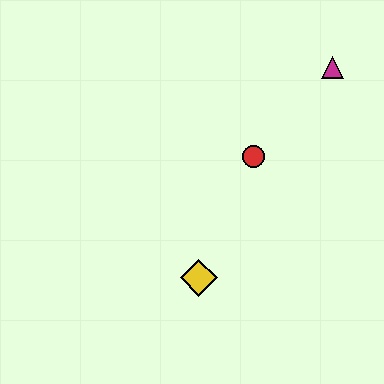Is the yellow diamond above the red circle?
No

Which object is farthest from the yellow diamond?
The magenta triangle is farthest from the yellow diamond.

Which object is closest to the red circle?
The magenta triangle is closest to the red circle.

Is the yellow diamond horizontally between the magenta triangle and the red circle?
No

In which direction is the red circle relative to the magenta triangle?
The red circle is below the magenta triangle.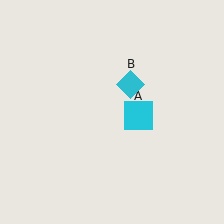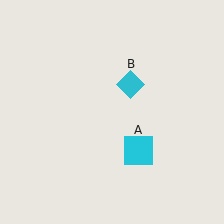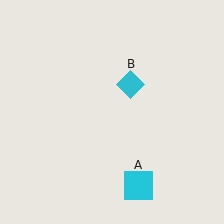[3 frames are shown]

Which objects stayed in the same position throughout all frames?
Cyan diamond (object B) remained stationary.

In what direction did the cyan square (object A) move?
The cyan square (object A) moved down.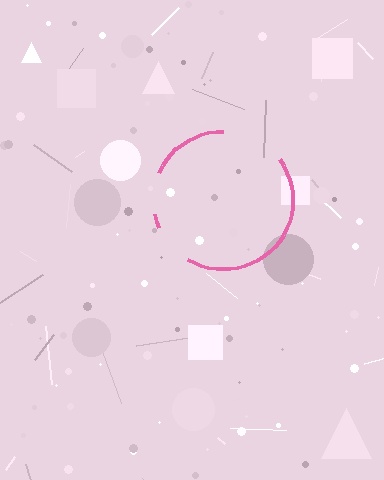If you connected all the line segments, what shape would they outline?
They would outline a circle.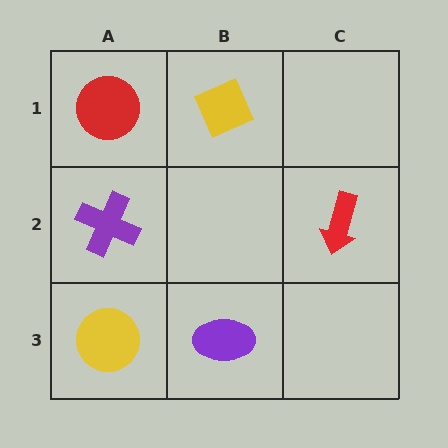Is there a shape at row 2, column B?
No, that cell is empty.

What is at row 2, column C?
A red arrow.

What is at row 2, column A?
A purple cross.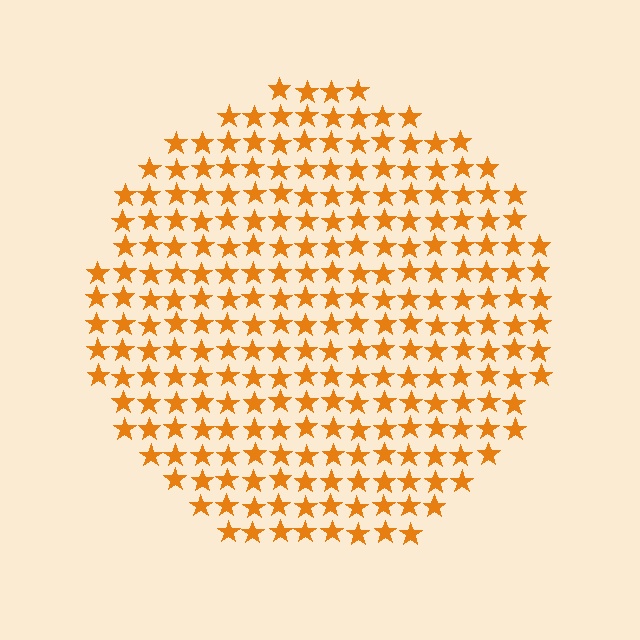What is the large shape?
The large shape is a circle.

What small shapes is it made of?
It is made of small stars.